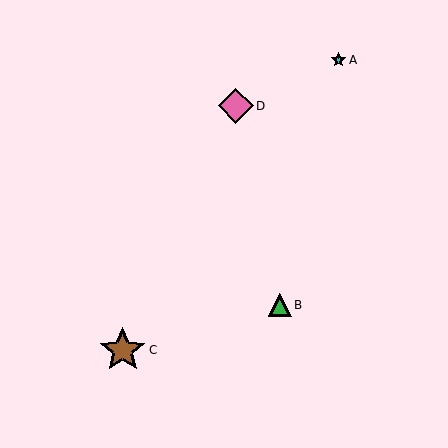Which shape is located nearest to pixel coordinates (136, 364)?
The brown star (labeled C) at (123, 350) is nearest to that location.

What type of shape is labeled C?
Shape C is a brown star.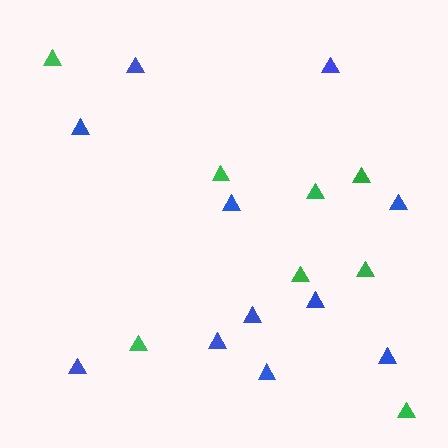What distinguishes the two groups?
There are 2 groups: one group of green triangles (8) and one group of blue triangles (11).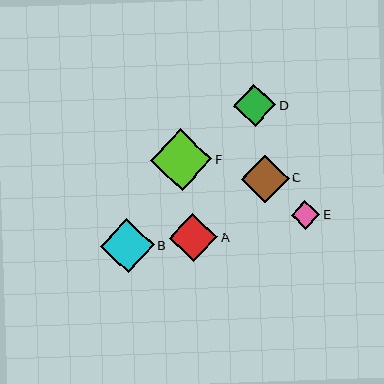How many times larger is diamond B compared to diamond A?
Diamond B is approximately 1.1 times the size of diamond A.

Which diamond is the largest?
Diamond F is the largest with a size of approximately 61 pixels.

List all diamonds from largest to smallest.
From largest to smallest: F, B, A, C, D, E.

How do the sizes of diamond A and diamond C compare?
Diamond A and diamond C are approximately the same size.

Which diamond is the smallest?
Diamond E is the smallest with a size of approximately 29 pixels.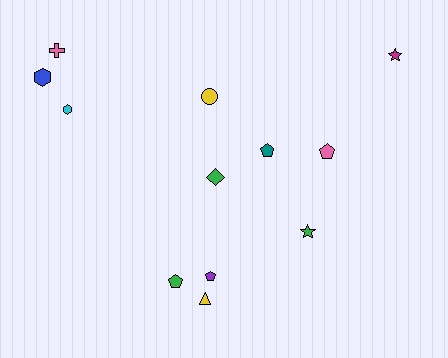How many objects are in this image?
There are 12 objects.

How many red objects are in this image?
There are no red objects.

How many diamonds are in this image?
There is 1 diamond.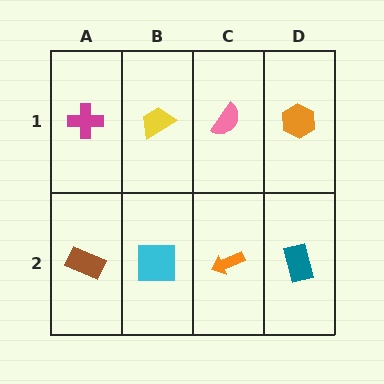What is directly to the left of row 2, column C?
A cyan square.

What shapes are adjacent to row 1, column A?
A brown rectangle (row 2, column A), a yellow trapezoid (row 1, column B).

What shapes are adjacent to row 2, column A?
A magenta cross (row 1, column A), a cyan square (row 2, column B).